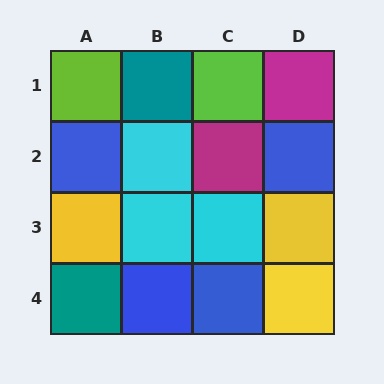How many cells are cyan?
3 cells are cyan.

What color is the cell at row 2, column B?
Cyan.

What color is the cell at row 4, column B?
Blue.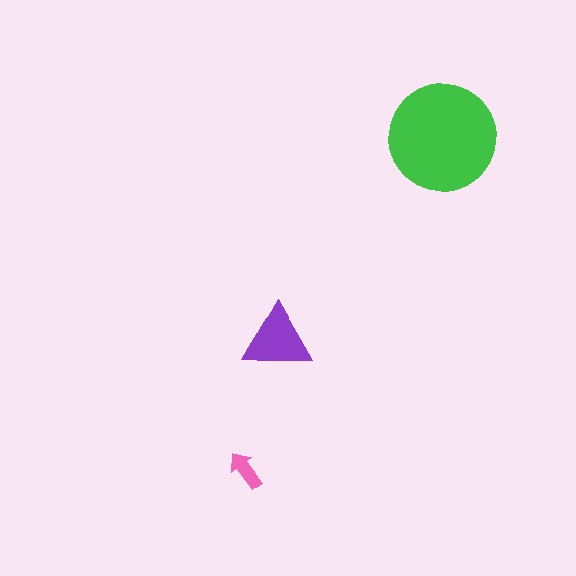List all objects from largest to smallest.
The green circle, the purple triangle, the pink arrow.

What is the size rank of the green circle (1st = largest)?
1st.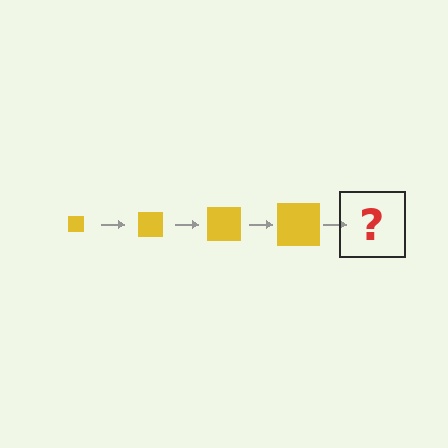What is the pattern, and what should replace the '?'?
The pattern is that the square gets progressively larger each step. The '?' should be a yellow square, larger than the previous one.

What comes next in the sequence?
The next element should be a yellow square, larger than the previous one.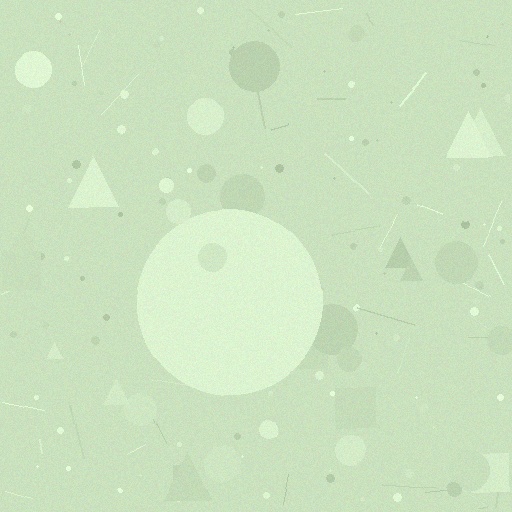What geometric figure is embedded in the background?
A circle is embedded in the background.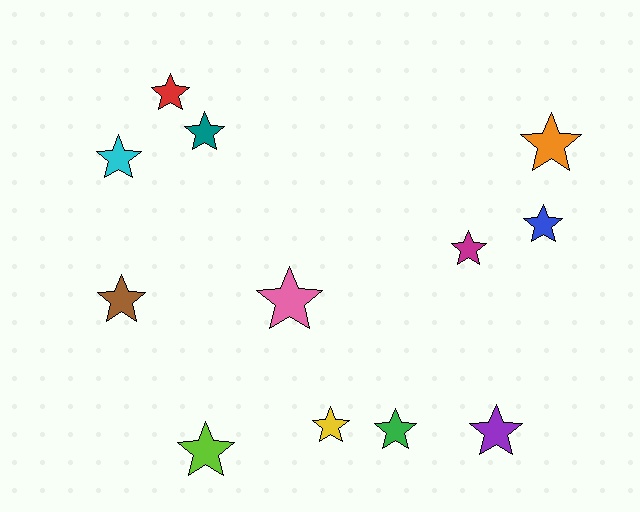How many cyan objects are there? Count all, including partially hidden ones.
There is 1 cyan object.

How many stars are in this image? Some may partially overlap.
There are 12 stars.